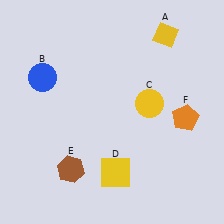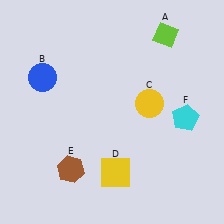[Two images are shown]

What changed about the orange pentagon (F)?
In Image 1, F is orange. In Image 2, it changed to cyan.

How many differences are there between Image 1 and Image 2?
There are 2 differences between the two images.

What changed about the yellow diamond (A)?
In Image 1, A is yellow. In Image 2, it changed to lime.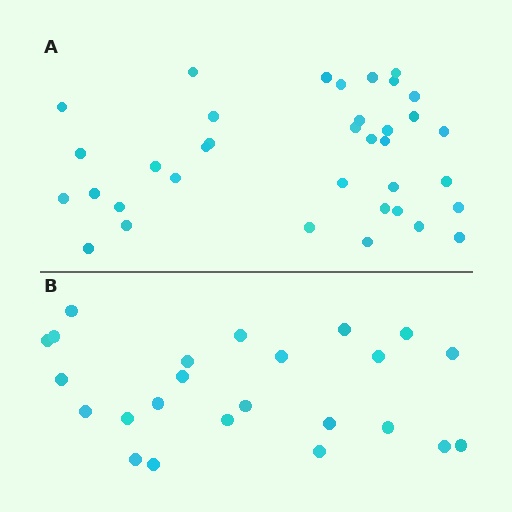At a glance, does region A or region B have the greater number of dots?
Region A (the top region) has more dots.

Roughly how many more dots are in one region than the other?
Region A has roughly 12 or so more dots than region B.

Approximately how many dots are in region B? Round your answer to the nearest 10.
About 20 dots. (The exact count is 24, which rounds to 20.)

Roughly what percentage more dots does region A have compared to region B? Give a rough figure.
About 50% more.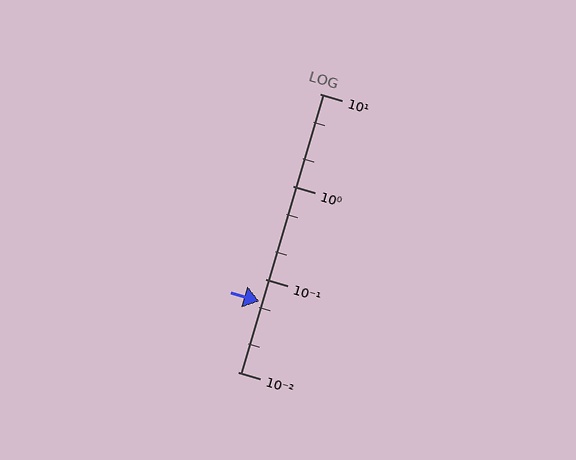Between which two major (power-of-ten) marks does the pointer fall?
The pointer is between 0.01 and 0.1.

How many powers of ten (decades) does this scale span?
The scale spans 3 decades, from 0.01 to 10.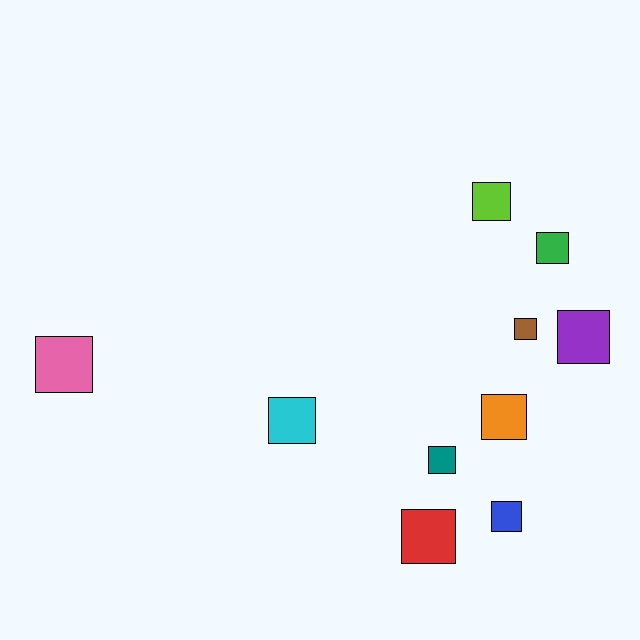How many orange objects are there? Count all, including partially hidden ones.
There is 1 orange object.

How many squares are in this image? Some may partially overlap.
There are 10 squares.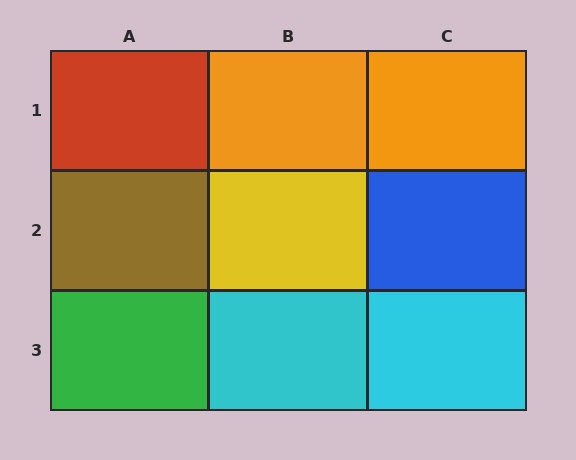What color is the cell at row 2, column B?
Yellow.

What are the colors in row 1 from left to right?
Red, orange, orange.